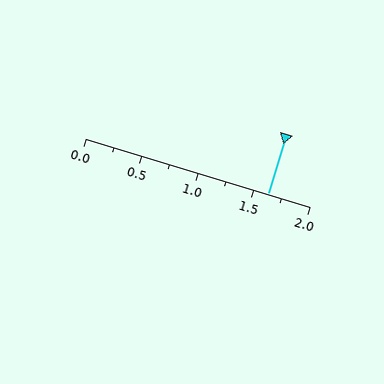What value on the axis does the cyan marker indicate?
The marker indicates approximately 1.62.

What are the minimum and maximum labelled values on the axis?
The axis runs from 0.0 to 2.0.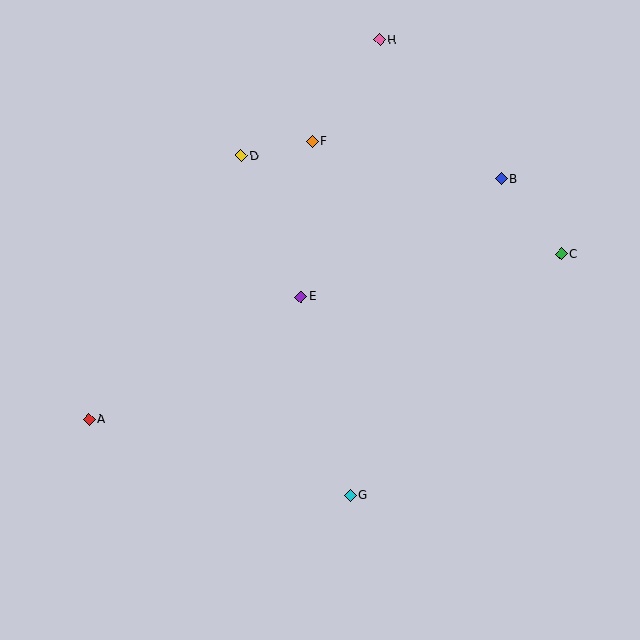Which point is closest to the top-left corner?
Point D is closest to the top-left corner.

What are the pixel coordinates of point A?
Point A is at (89, 420).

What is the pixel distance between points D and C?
The distance between D and C is 335 pixels.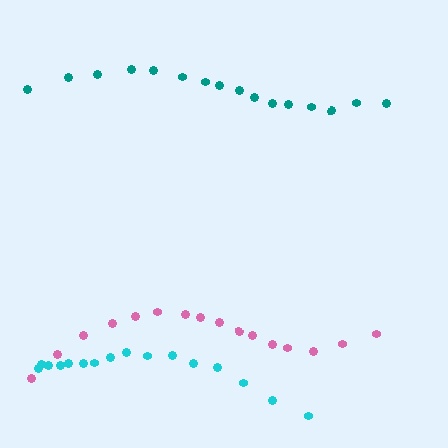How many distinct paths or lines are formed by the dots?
There are 3 distinct paths.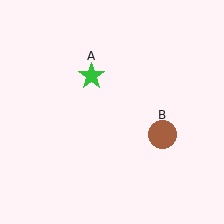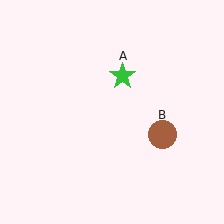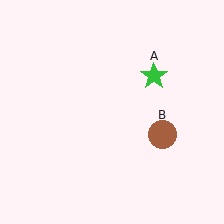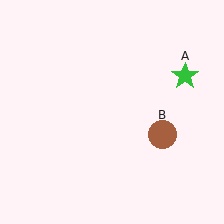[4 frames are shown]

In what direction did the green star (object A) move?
The green star (object A) moved right.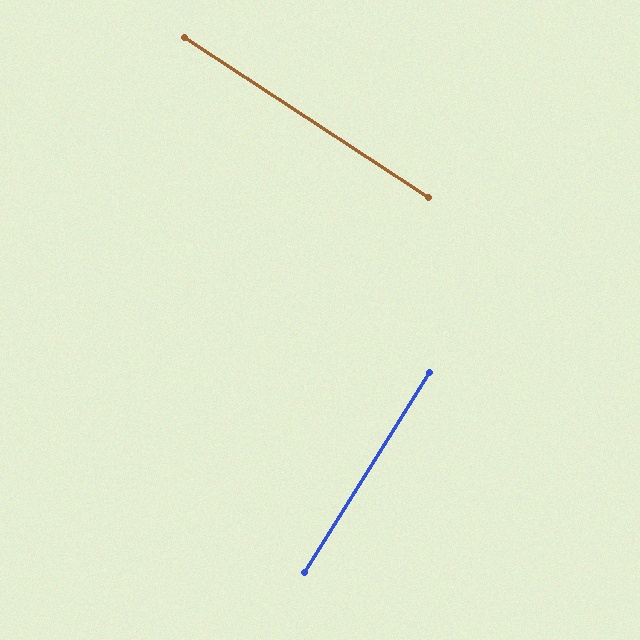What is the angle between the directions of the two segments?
Approximately 89 degrees.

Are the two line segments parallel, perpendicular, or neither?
Perpendicular — they meet at approximately 89°.